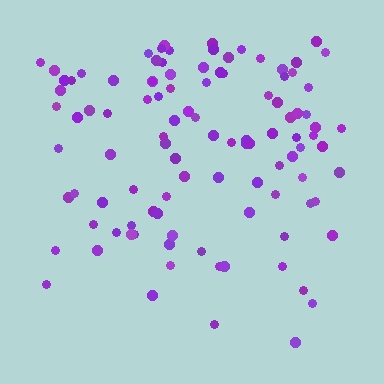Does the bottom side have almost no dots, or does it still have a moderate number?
Still a moderate number, just noticeably fewer than the top.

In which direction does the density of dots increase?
From bottom to top, with the top side densest.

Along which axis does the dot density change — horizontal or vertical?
Vertical.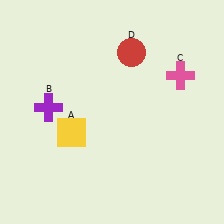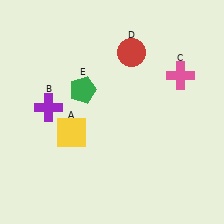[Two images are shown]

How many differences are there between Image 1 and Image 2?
There is 1 difference between the two images.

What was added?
A green pentagon (E) was added in Image 2.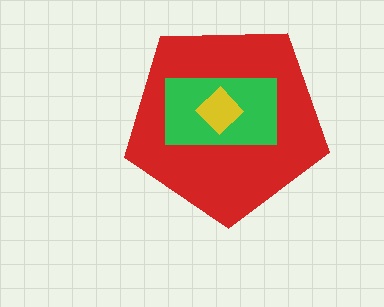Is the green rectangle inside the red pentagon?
Yes.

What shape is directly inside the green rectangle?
The yellow diamond.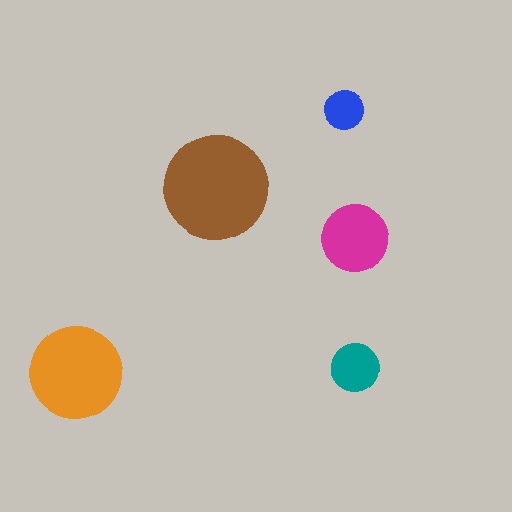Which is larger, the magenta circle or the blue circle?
The magenta one.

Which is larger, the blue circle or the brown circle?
The brown one.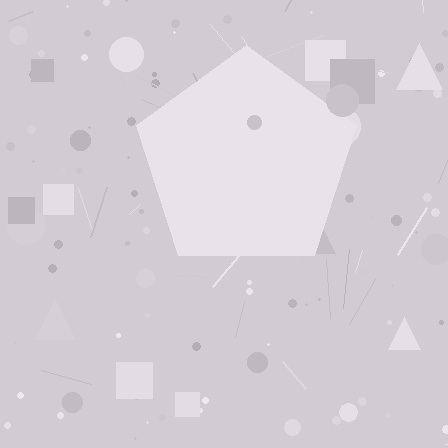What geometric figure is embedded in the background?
A pentagon is embedded in the background.